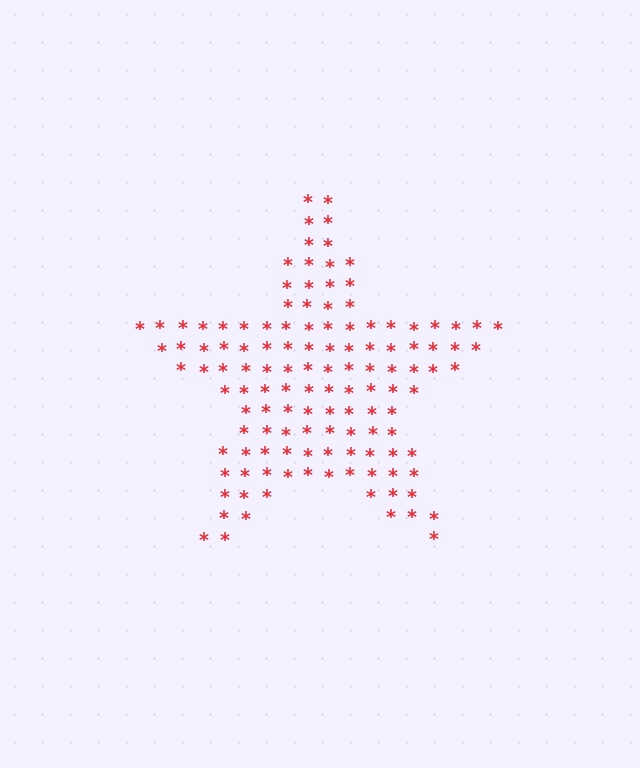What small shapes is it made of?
It is made of small asterisks.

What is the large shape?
The large shape is a star.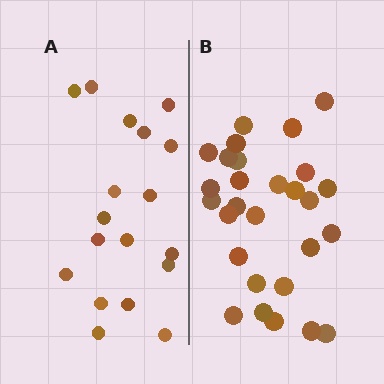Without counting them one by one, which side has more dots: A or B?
Region B (the right region) has more dots.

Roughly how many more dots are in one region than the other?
Region B has roughly 10 or so more dots than region A.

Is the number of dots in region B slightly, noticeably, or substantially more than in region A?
Region B has substantially more. The ratio is roughly 1.6 to 1.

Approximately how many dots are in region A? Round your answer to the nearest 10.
About 20 dots. (The exact count is 18, which rounds to 20.)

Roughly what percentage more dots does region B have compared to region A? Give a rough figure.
About 55% more.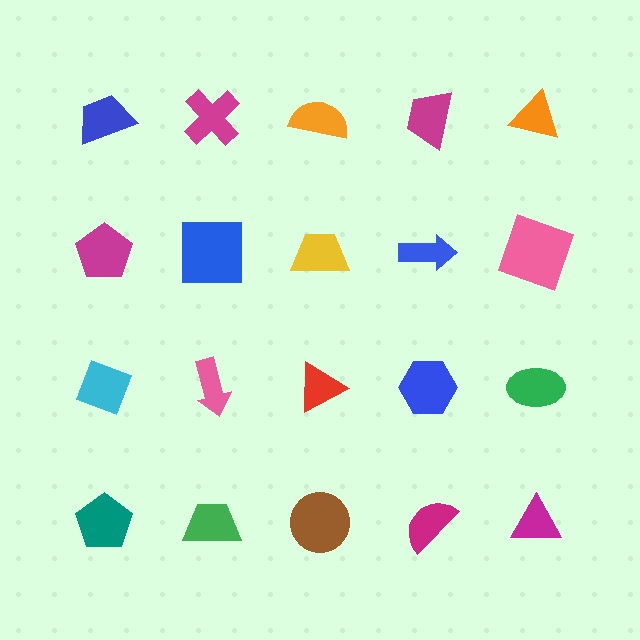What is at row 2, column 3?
A yellow trapezoid.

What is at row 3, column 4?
A blue hexagon.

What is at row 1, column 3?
An orange semicircle.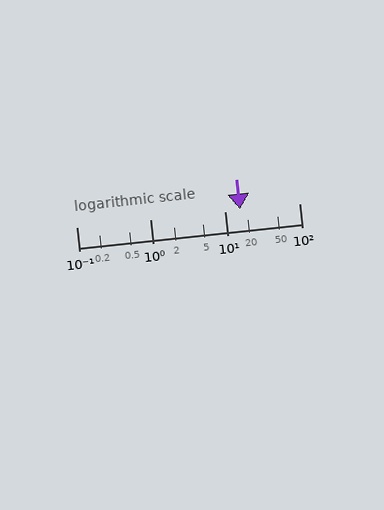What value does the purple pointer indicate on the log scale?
The pointer indicates approximately 16.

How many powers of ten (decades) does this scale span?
The scale spans 3 decades, from 0.1 to 100.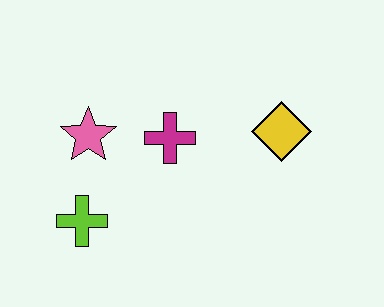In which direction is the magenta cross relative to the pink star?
The magenta cross is to the right of the pink star.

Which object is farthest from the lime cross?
The yellow diamond is farthest from the lime cross.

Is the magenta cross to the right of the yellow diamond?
No